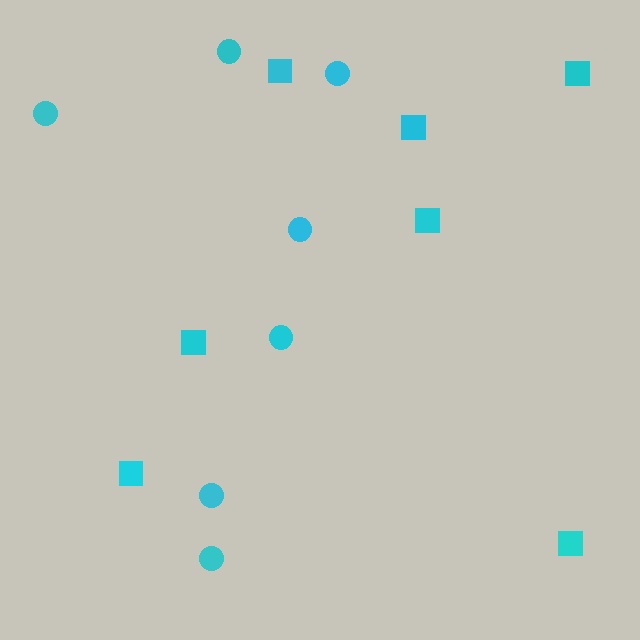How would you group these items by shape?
There are 2 groups: one group of squares (7) and one group of circles (7).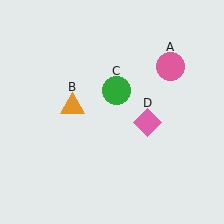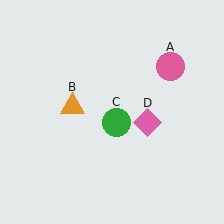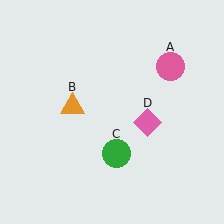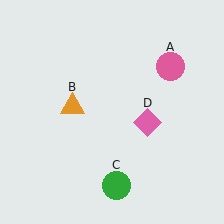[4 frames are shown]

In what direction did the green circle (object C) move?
The green circle (object C) moved down.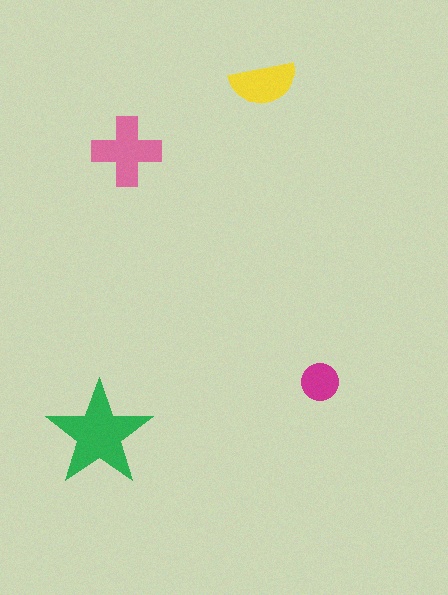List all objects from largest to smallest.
The green star, the pink cross, the yellow semicircle, the magenta circle.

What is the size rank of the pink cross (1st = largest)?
2nd.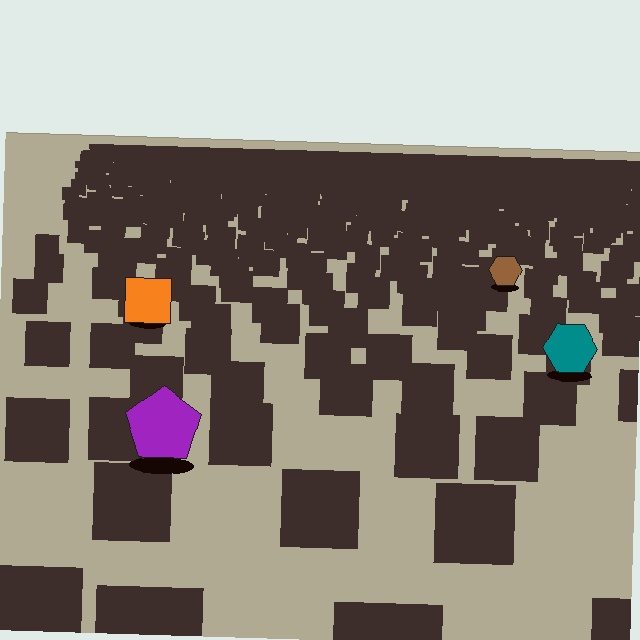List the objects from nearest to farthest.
From nearest to farthest: the purple pentagon, the teal hexagon, the orange square, the brown hexagon.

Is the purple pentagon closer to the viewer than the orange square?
Yes. The purple pentagon is closer — you can tell from the texture gradient: the ground texture is coarser near it.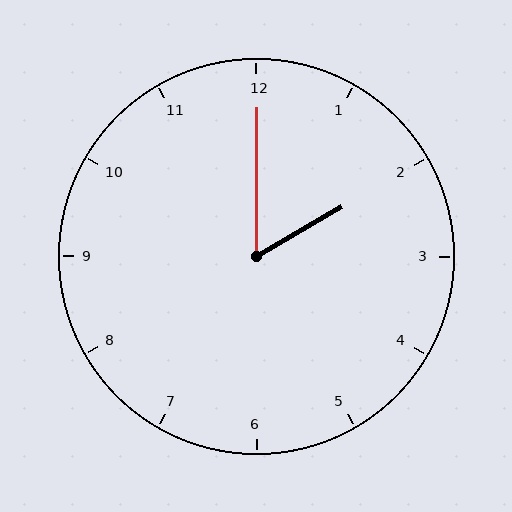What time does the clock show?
2:00.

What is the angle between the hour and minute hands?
Approximately 60 degrees.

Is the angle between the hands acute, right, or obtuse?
It is acute.